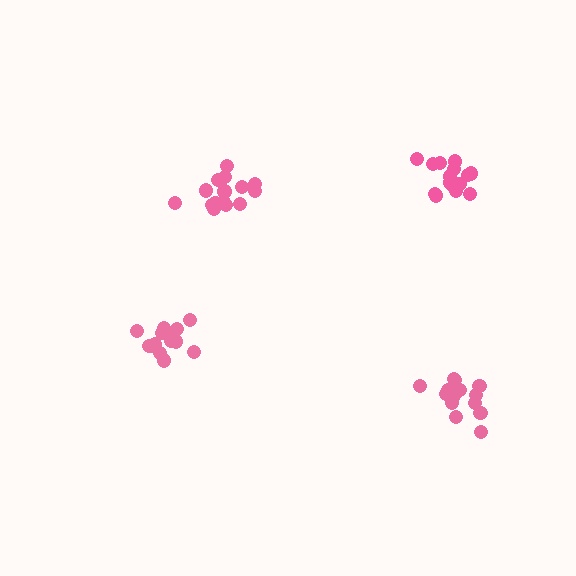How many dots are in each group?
Group 1: 15 dots, Group 2: 16 dots, Group 3: 16 dots, Group 4: 19 dots (66 total).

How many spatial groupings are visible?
There are 4 spatial groupings.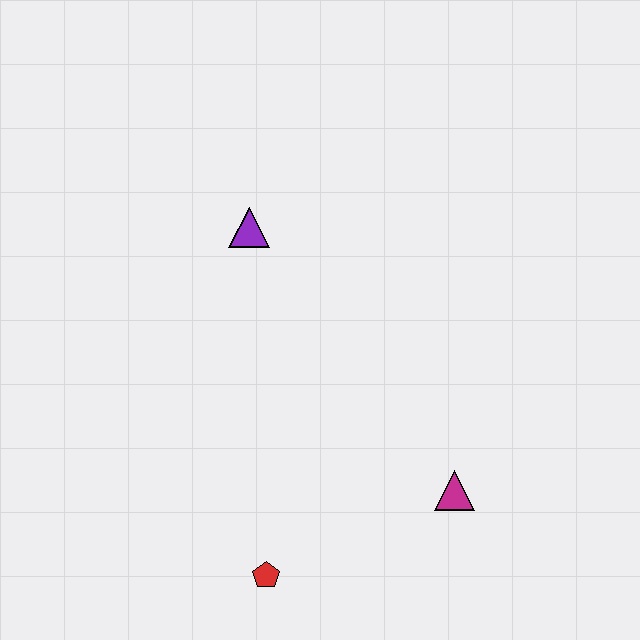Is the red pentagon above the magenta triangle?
No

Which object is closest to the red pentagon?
The magenta triangle is closest to the red pentagon.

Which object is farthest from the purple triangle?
The red pentagon is farthest from the purple triangle.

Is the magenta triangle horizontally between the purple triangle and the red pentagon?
No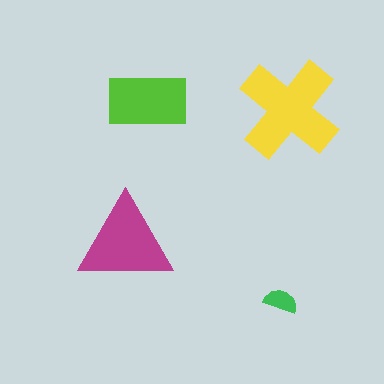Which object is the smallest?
The green semicircle.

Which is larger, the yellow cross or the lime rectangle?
The yellow cross.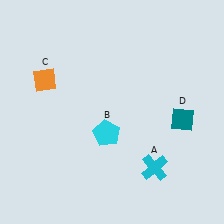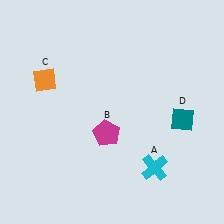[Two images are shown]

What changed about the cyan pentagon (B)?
In Image 1, B is cyan. In Image 2, it changed to magenta.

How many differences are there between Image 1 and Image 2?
There is 1 difference between the two images.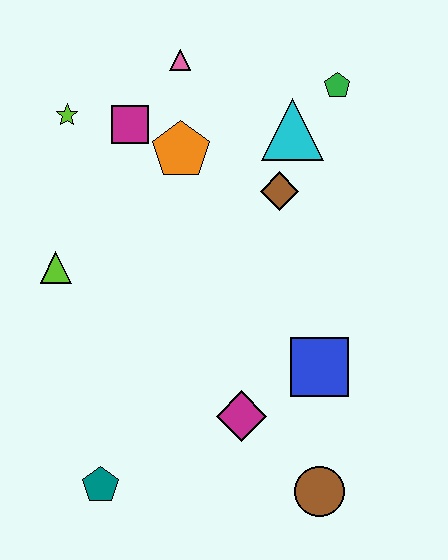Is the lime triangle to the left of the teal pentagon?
Yes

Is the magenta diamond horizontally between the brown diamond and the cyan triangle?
No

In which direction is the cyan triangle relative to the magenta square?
The cyan triangle is to the right of the magenta square.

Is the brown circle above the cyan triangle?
No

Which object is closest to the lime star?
The magenta square is closest to the lime star.